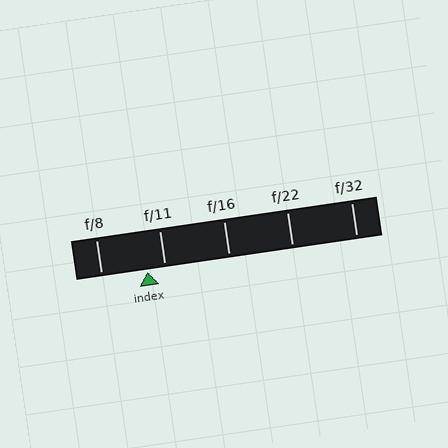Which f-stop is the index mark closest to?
The index mark is closest to f/11.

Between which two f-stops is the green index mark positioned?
The index mark is between f/8 and f/11.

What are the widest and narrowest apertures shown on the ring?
The widest aperture shown is f/8 and the narrowest is f/32.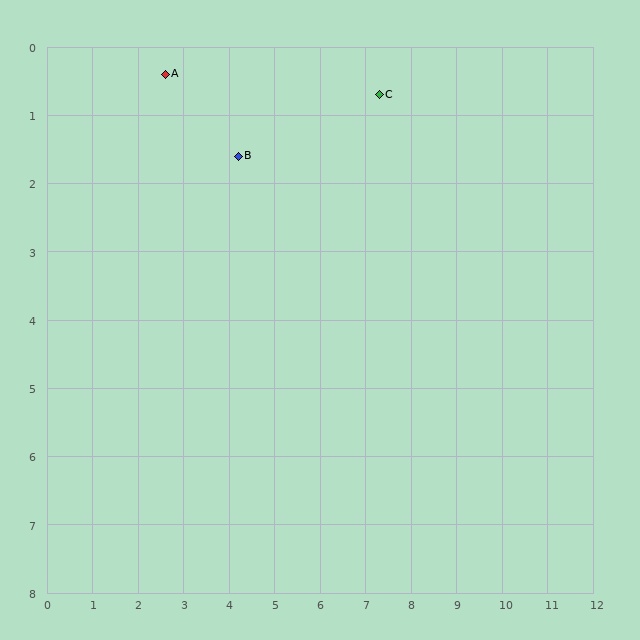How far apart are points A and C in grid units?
Points A and C are about 4.7 grid units apart.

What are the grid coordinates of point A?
Point A is at approximately (2.6, 0.4).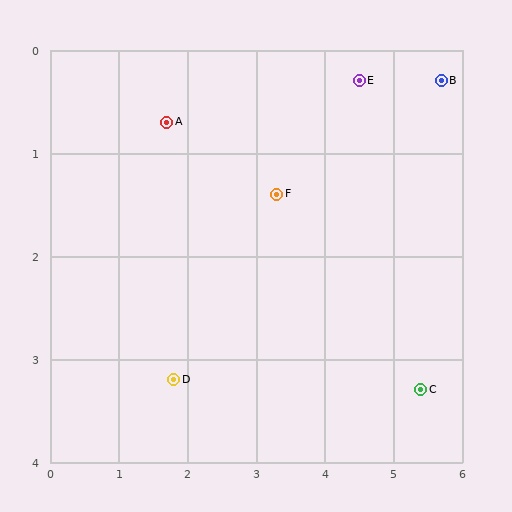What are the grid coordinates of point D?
Point D is at approximately (1.8, 3.2).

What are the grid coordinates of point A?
Point A is at approximately (1.7, 0.7).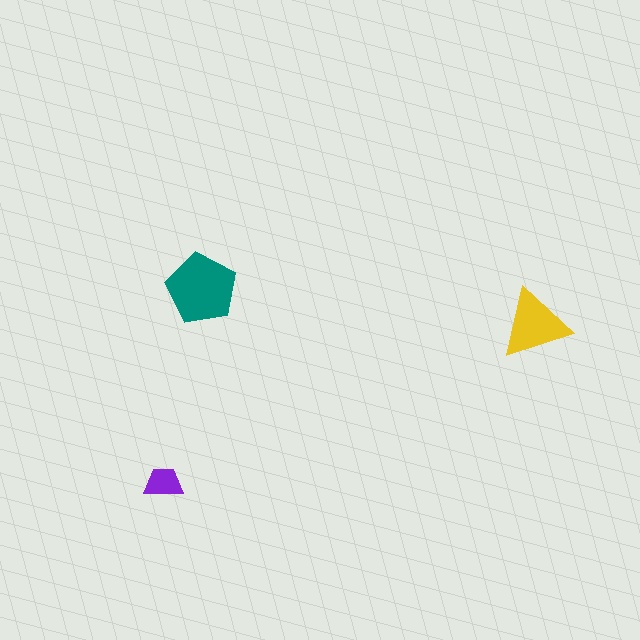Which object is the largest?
The teal pentagon.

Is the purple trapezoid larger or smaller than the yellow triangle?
Smaller.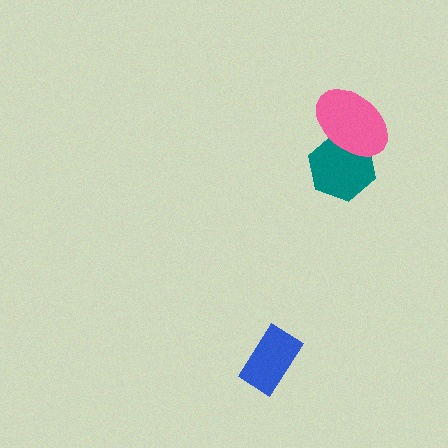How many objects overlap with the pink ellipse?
1 object overlaps with the pink ellipse.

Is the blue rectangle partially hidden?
No, no other shape covers it.